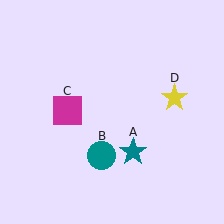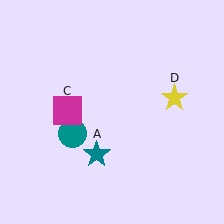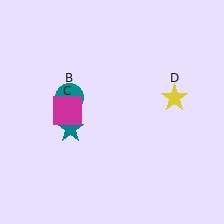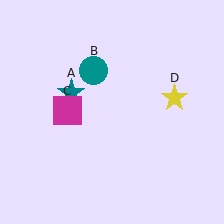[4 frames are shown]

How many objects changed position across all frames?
2 objects changed position: teal star (object A), teal circle (object B).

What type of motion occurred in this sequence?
The teal star (object A), teal circle (object B) rotated clockwise around the center of the scene.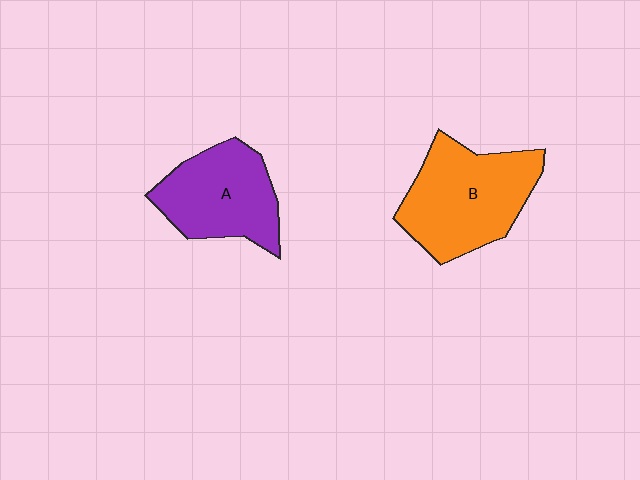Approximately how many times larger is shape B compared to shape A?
Approximately 1.2 times.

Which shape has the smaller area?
Shape A (purple).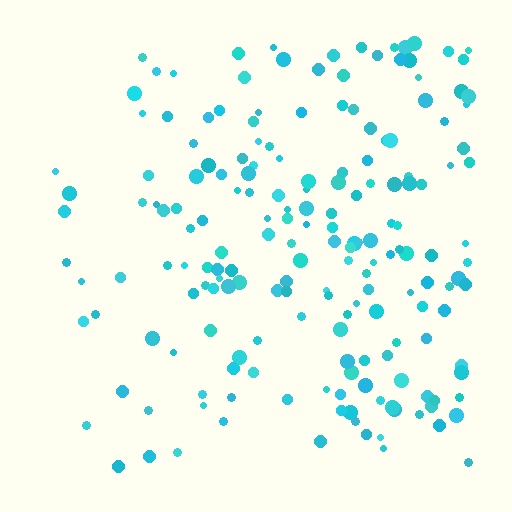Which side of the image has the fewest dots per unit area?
The left.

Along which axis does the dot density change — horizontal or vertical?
Horizontal.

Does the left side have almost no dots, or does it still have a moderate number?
Still a moderate number, just noticeably fewer than the right.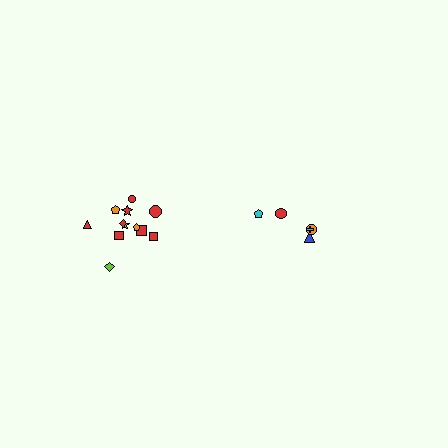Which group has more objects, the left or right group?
The left group.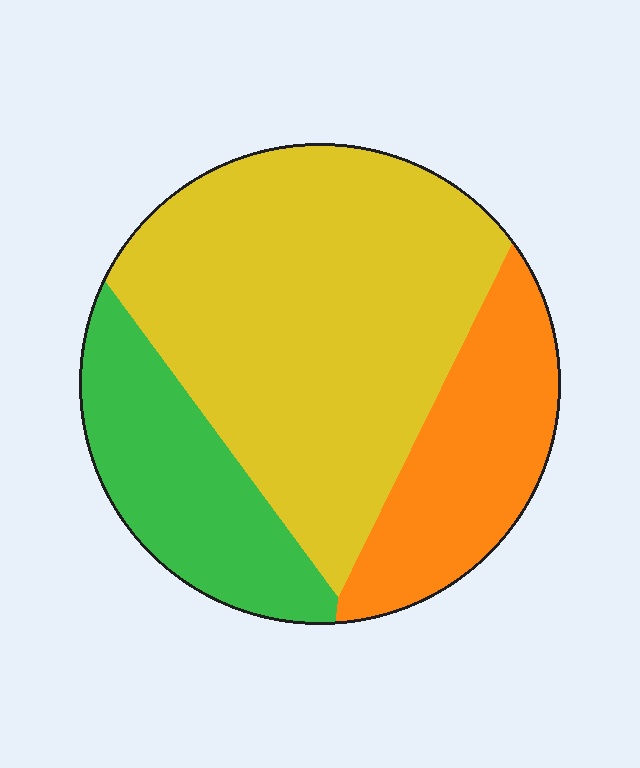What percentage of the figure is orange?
Orange covers 22% of the figure.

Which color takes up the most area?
Yellow, at roughly 55%.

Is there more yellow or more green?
Yellow.